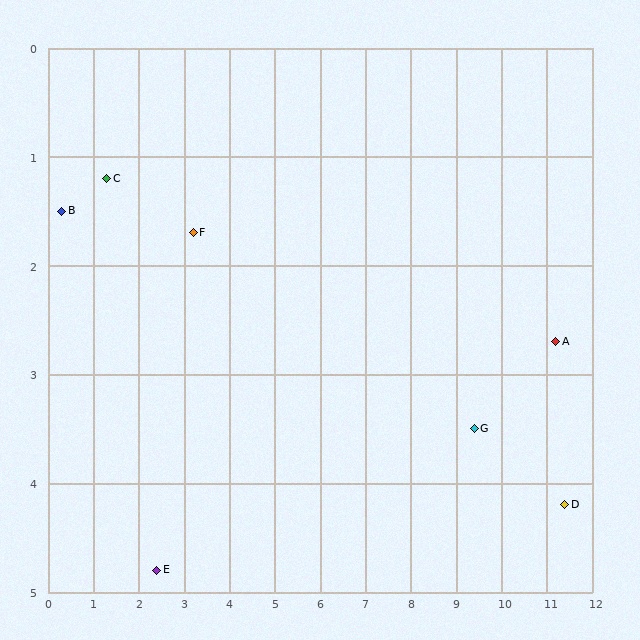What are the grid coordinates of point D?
Point D is at approximately (11.4, 4.2).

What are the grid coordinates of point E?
Point E is at approximately (2.4, 4.8).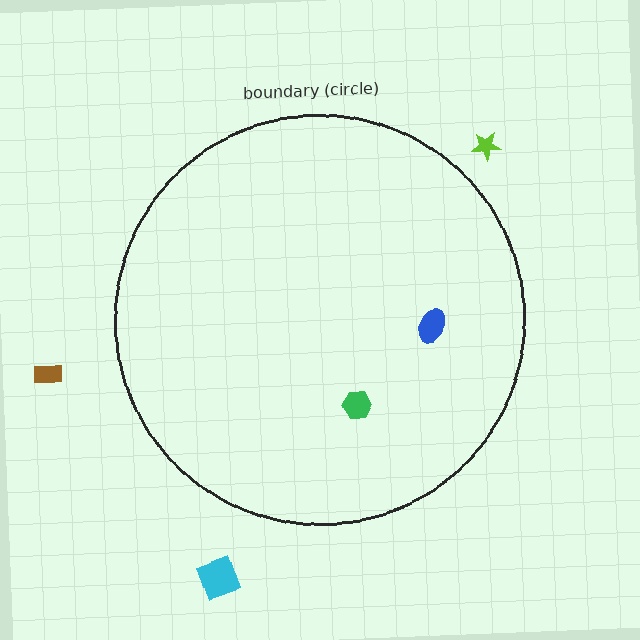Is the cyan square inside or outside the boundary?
Outside.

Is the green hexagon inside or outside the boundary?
Inside.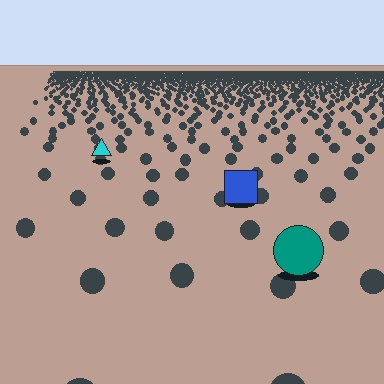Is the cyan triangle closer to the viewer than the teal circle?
No. The teal circle is closer — you can tell from the texture gradient: the ground texture is coarser near it.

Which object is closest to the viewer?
The teal circle is closest. The texture marks near it are larger and more spread out.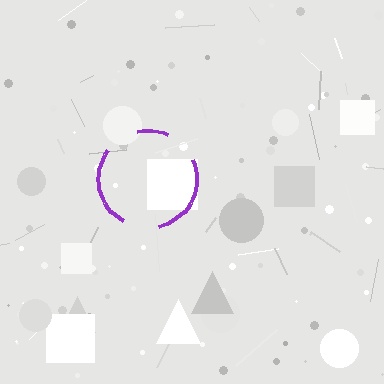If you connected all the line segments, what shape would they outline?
They would outline a circle.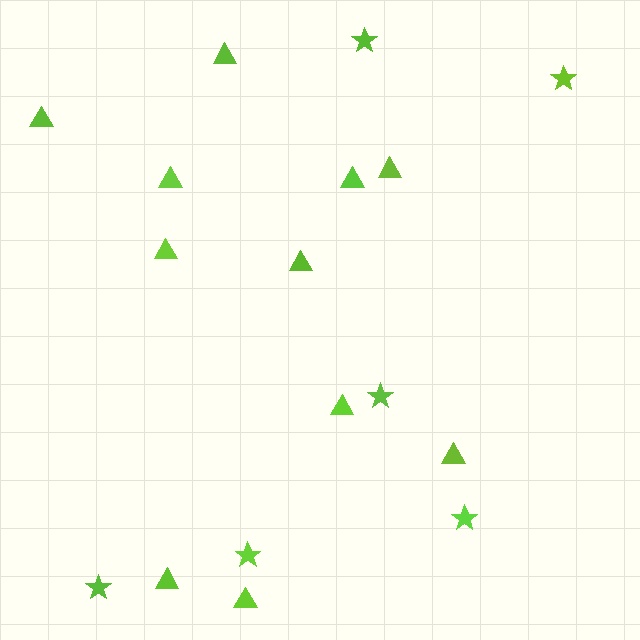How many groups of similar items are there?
There are 2 groups: one group of stars (6) and one group of triangles (11).